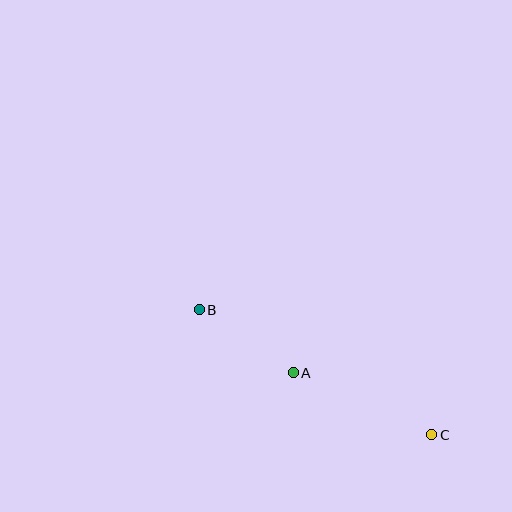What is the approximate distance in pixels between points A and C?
The distance between A and C is approximately 152 pixels.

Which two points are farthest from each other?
Points B and C are farthest from each other.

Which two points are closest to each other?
Points A and B are closest to each other.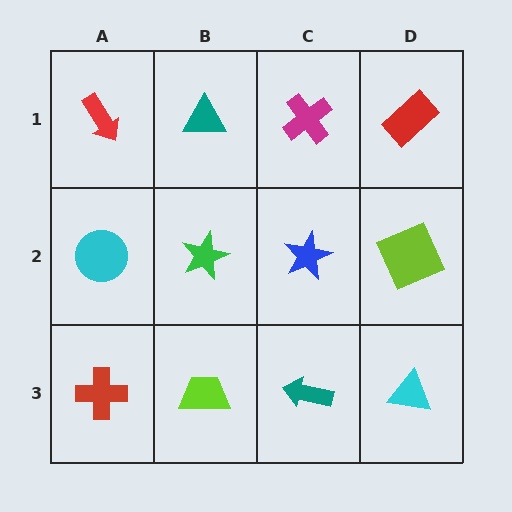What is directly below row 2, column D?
A cyan triangle.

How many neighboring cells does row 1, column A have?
2.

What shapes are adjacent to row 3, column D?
A lime square (row 2, column D), a teal arrow (row 3, column C).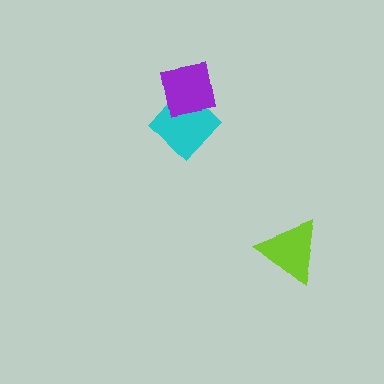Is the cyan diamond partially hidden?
Yes, it is partially covered by another shape.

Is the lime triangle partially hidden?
No, no other shape covers it.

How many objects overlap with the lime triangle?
0 objects overlap with the lime triangle.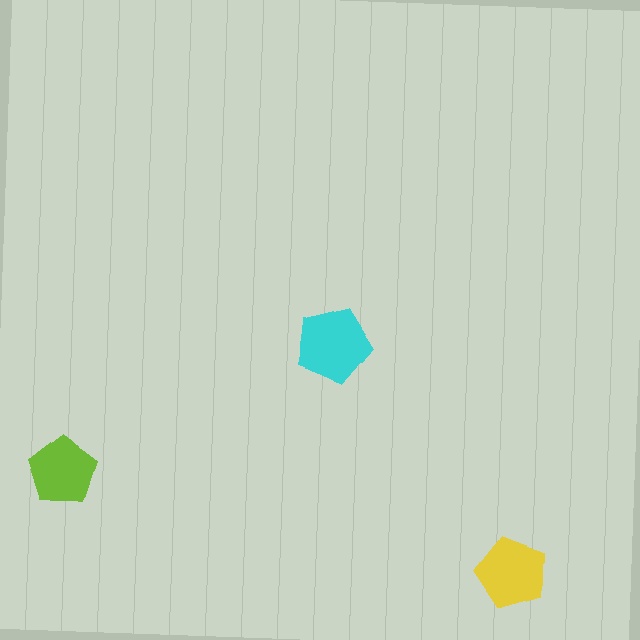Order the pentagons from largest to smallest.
the cyan one, the yellow one, the lime one.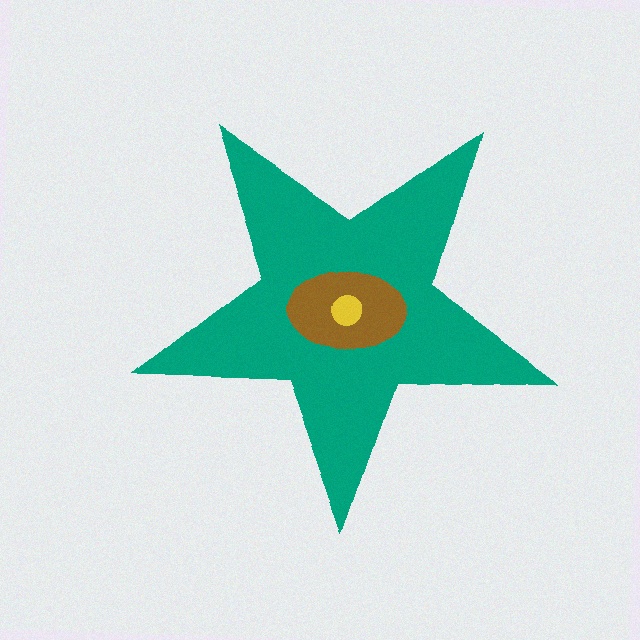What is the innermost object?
The yellow circle.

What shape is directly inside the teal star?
The brown ellipse.